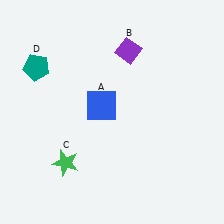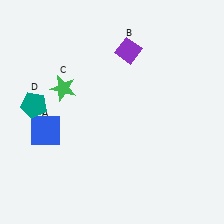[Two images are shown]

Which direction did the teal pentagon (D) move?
The teal pentagon (D) moved down.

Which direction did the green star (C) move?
The green star (C) moved up.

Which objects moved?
The objects that moved are: the blue square (A), the green star (C), the teal pentagon (D).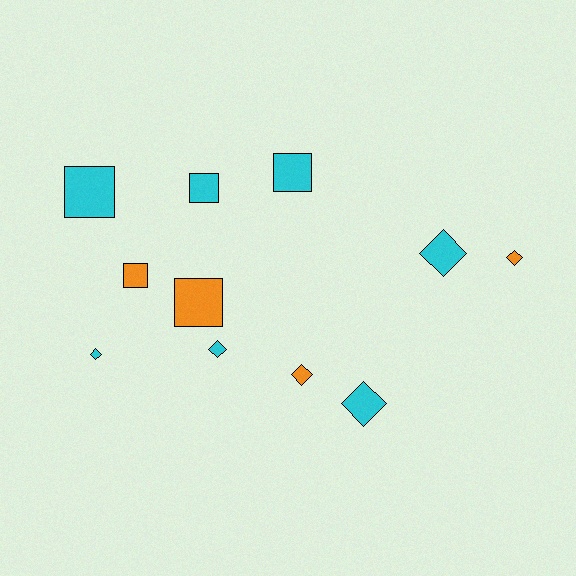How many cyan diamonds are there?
There are 4 cyan diamonds.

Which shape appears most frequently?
Diamond, with 6 objects.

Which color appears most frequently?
Cyan, with 7 objects.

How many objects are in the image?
There are 11 objects.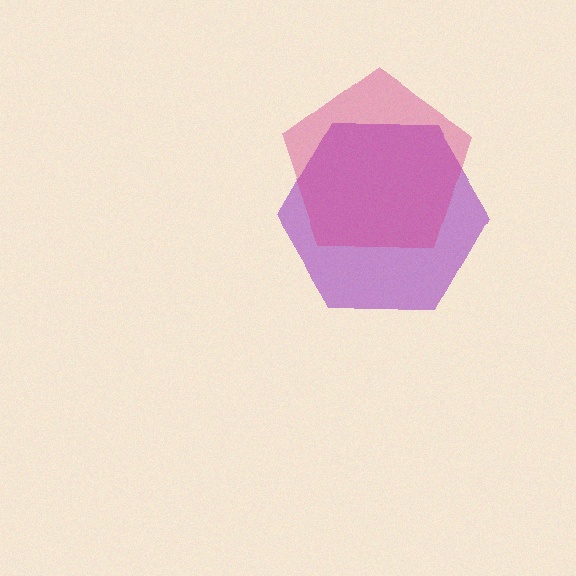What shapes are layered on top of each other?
The layered shapes are: a purple hexagon, a magenta pentagon.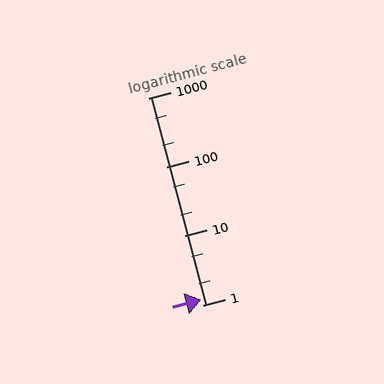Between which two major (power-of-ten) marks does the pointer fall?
The pointer is between 1 and 10.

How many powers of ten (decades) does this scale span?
The scale spans 3 decades, from 1 to 1000.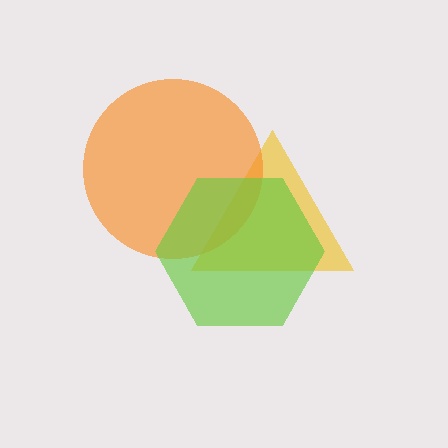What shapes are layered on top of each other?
The layered shapes are: a yellow triangle, an orange circle, a lime hexagon.